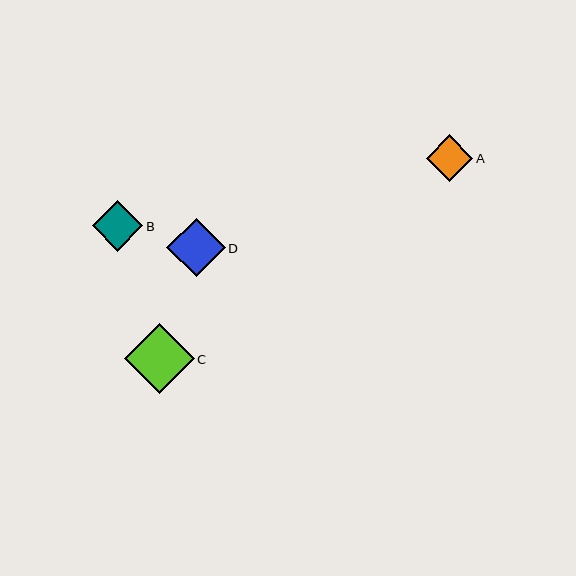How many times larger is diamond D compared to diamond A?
Diamond D is approximately 1.3 times the size of diamond A.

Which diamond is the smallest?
Diamond A is the smallest with a size of approximately 47 pixels.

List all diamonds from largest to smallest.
From largest to smallest: C, D, B, A.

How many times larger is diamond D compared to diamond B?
Diamond D is approximately 1.2 times the size of diamond B.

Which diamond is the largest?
Diamond C is the largest with a size of approximately 70 pixels.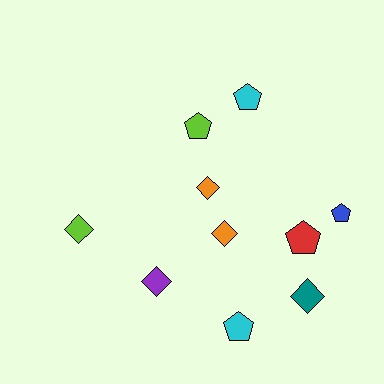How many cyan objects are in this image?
There are 2 cyan objects.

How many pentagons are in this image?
There are 5 pentagons.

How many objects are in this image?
There are 10 objects.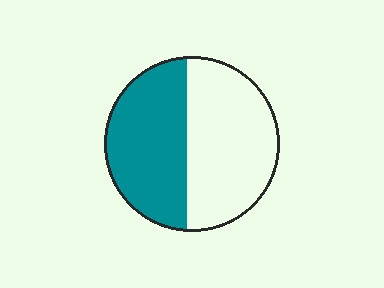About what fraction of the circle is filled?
About one half (1/2).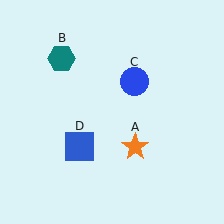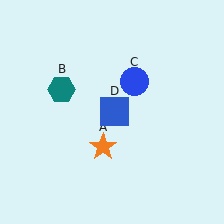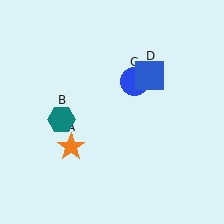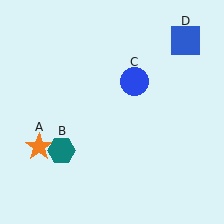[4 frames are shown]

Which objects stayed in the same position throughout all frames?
Blue circle (object C) remained stationary.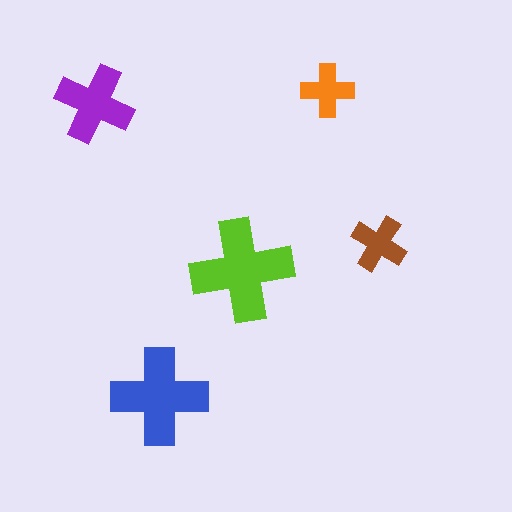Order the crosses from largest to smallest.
the lime one, the blue one, the purple one, the brown one, the orange one.